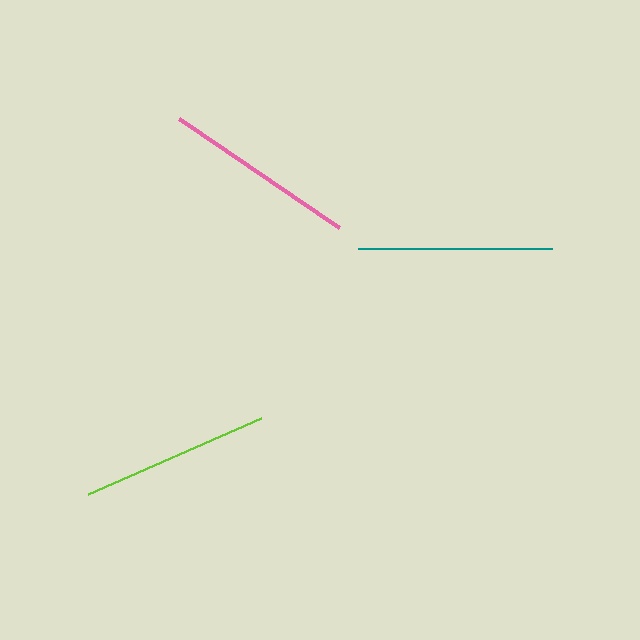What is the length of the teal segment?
The teal segment is approximately 194 pixels long.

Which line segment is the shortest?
The lime line is the shortest at approximately 189 pixels.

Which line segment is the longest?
The teal line is the longest at approximately 194 pixels.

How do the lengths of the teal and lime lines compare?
The teal and lime lines are approximately the same length.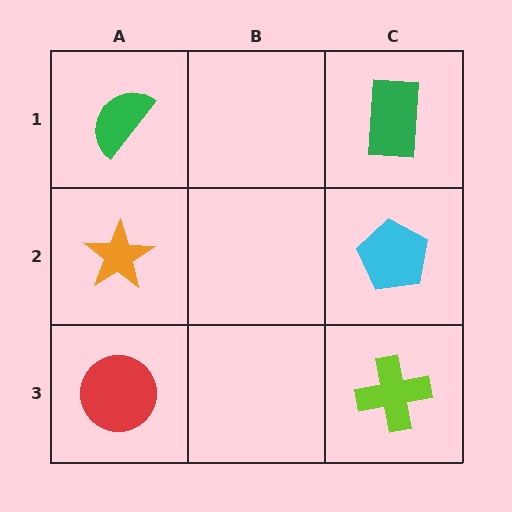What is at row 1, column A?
A green semicircle.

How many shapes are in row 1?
2 shapes.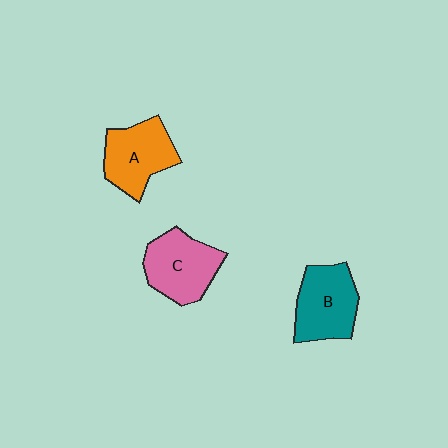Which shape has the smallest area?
Shape A (orange).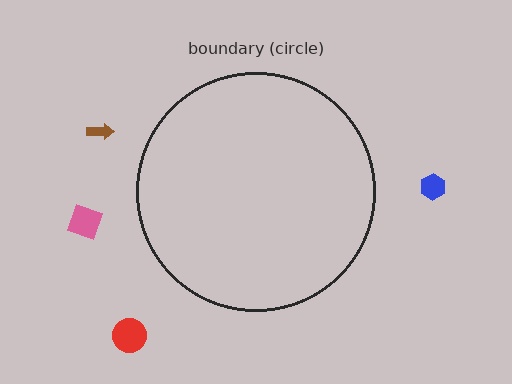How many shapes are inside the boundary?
0 inside, 4 outside.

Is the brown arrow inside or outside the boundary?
Outside.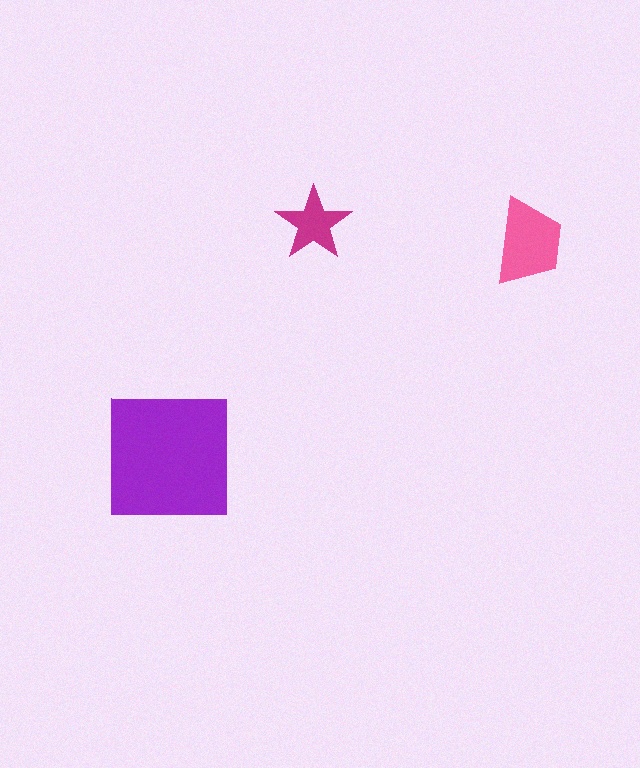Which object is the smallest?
The magenta star.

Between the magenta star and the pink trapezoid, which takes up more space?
The pink trapezoid.